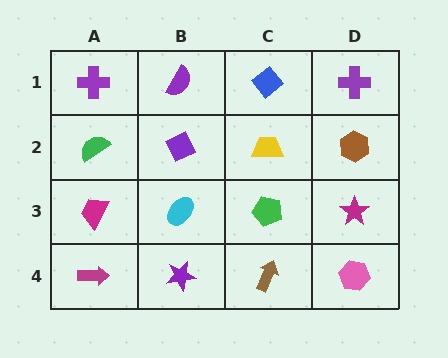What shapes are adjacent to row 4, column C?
A green pentagon (row 3, column C), a purple star (row 4, column B), a pink hexagon (row 4, column D).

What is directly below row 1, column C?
A yellow trapezoid.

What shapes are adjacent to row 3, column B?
A purple diamond (row 2, column B), a purple star (row 4, column B), a magenta trapezoid (row 3, column A), a green pentagon (row 3, column C).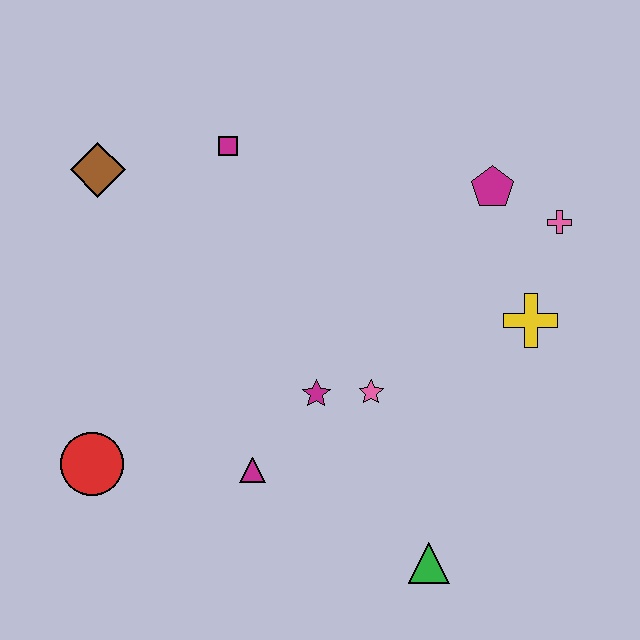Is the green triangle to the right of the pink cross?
No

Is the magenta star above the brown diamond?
No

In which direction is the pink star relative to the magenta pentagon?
The pink star is below the magenta pentagon.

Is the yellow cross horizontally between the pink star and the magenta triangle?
No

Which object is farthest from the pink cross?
The red circle is farthest from the pink cross.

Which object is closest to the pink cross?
The magenta pentagon is closest to the pink cross.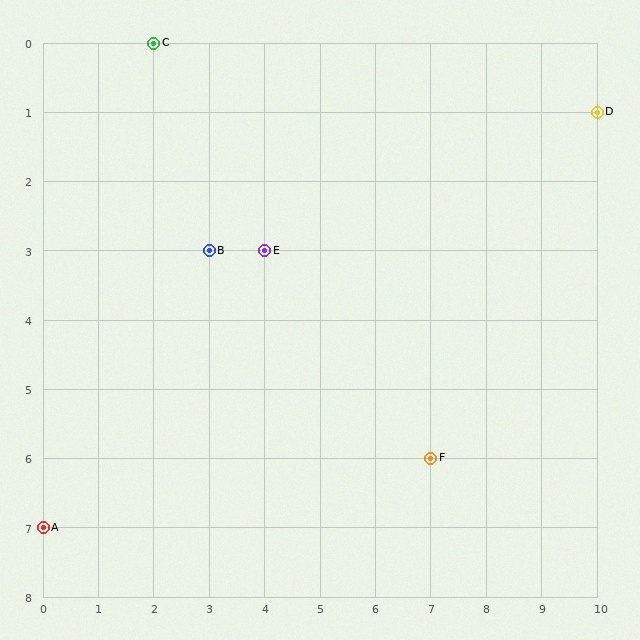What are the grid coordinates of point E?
Point E is at grid coordinates (4, 3).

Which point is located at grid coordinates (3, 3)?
Point B is at (3, 3).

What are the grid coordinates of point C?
Point C is at grid coordinates (2, 0).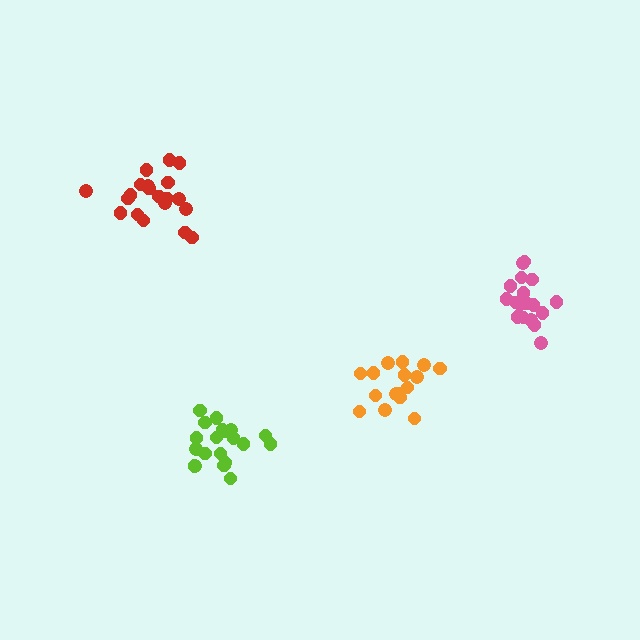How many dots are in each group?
Group 1: 20 dots, Group 2: 20 dots, Group 3: 18 dots, Group 4: 16 dots (74 total).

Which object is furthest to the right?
The pink cluster is rightmost.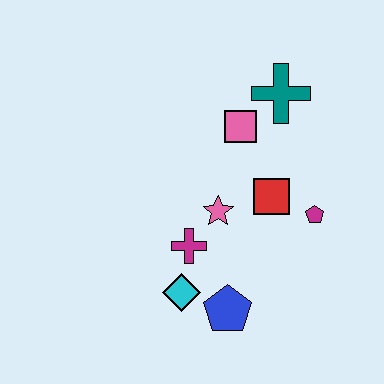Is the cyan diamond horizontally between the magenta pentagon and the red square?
No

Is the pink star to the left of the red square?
Yes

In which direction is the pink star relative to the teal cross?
The pink star is below the teal cross.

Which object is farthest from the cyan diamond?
The teal cross is farthest from the cyan diamond.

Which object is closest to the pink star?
The magenta cross is closest to the pink star.